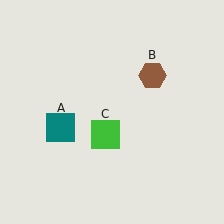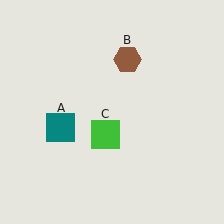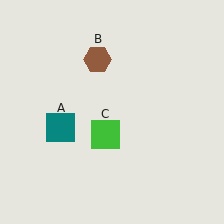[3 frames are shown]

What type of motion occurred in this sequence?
The brown hexagon (object B) rotated counterclockwise around the center of the scene.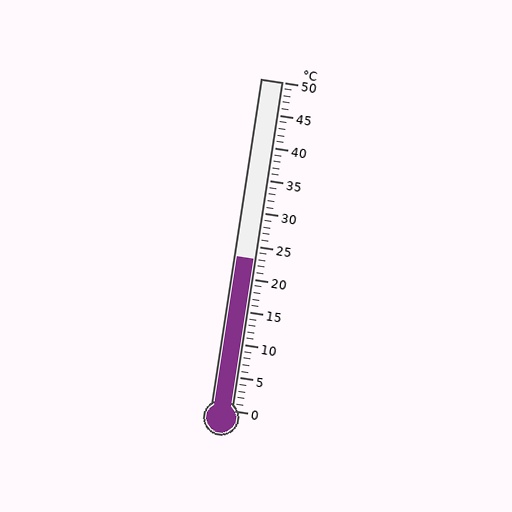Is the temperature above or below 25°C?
The temperature is below 25°C.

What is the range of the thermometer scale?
The thermometer scale ranges from 0°C to 50°C.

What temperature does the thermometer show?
The thermometer shows approximately 23°C.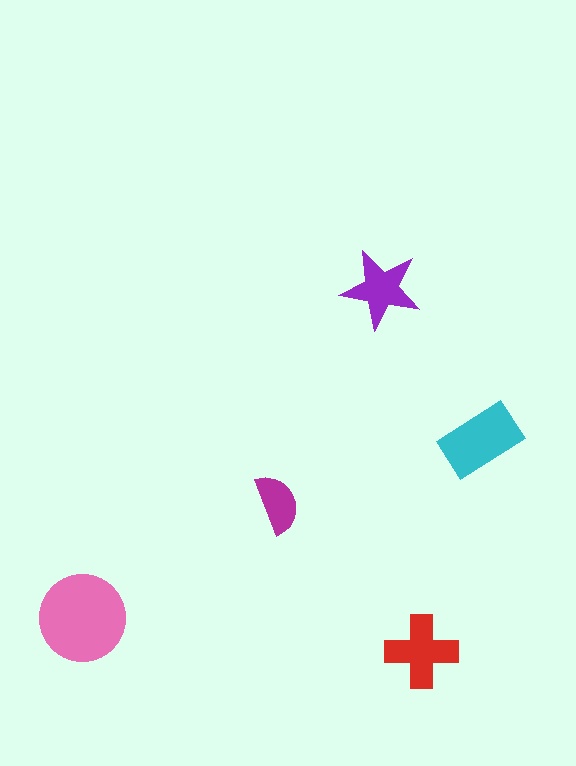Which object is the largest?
The pink circle.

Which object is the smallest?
The magenta semicircle.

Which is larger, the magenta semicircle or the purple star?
The purple star.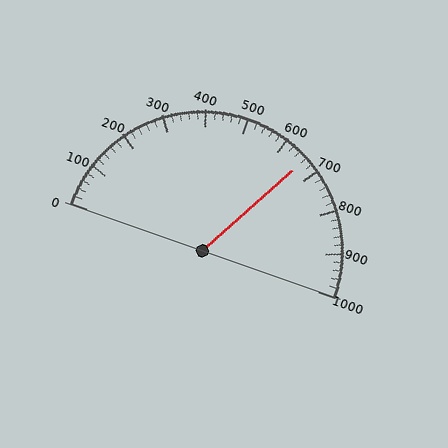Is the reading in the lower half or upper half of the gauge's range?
The reading is in the upper half of the range (0 to 1000).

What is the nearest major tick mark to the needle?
The nearest major tick mark is 700.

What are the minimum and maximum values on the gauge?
The gauge ranges from 0 to 1000.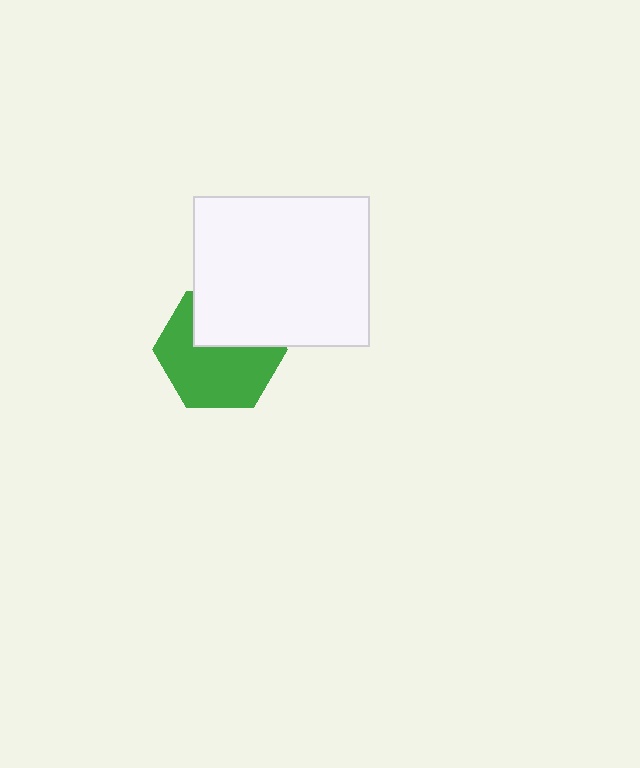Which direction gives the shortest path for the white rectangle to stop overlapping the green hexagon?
Moving up gives the shortest separation.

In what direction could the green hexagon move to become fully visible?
The green hexagon could move down. That would shift it out from behind the white rectangle entirely.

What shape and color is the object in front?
The object in front is a white rectangle.